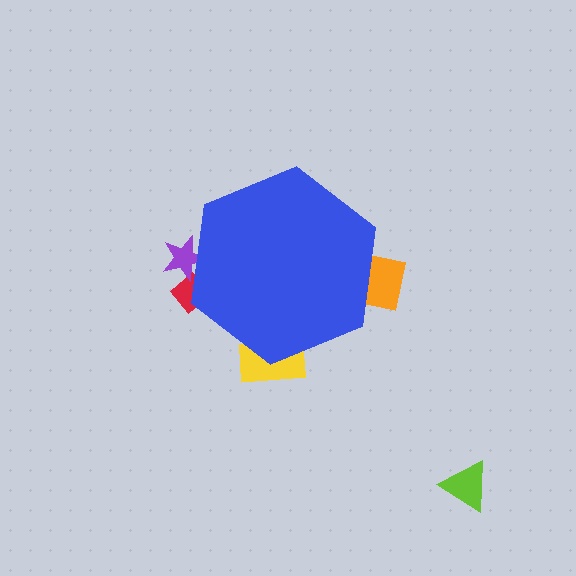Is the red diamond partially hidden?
Yes, the red diamond is partially hidden behind the blue hexagon.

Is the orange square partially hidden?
Yes, the orange square is partially hidden behind the blue hexagon.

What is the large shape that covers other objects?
A blue hexagon.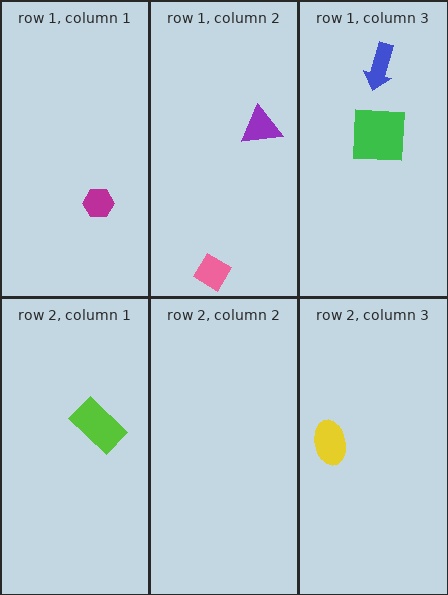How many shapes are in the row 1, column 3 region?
2.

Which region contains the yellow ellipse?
The row 2, column 3 region.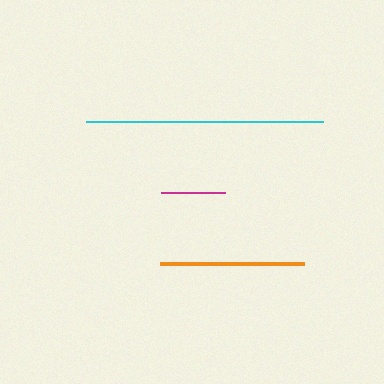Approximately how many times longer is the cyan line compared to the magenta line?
The cyan line is approximately 3.7 times the length of the magenta line.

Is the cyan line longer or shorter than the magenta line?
The cyan line is longer than the magenta line.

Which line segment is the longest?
The cyan line is the longest at approximately 238 pixels.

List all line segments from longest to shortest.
From longest to shortest: cyan, orange, magenta.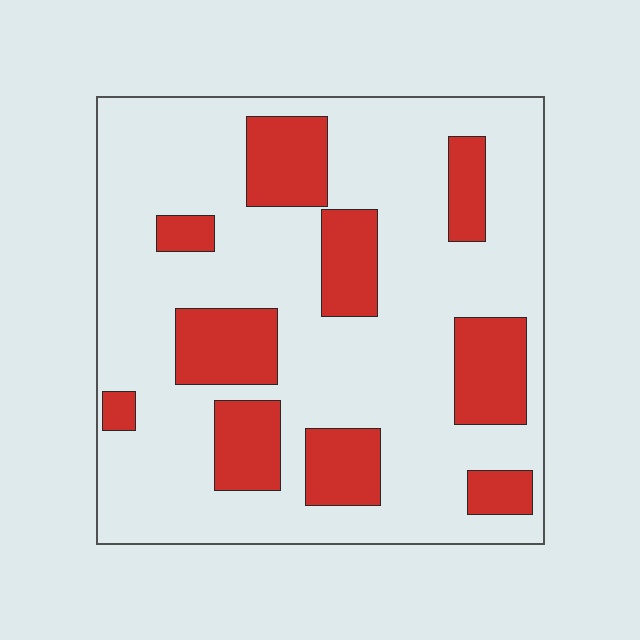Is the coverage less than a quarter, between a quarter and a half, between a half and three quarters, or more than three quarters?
Between a quarter and a half.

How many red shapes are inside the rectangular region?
10.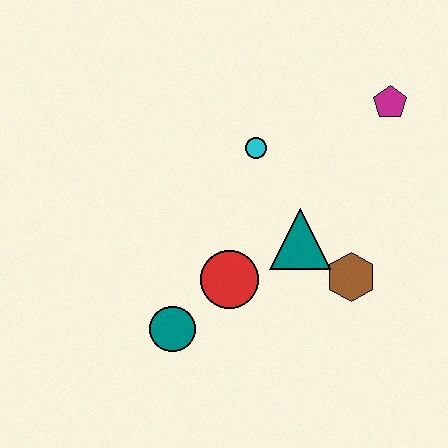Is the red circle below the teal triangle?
Yes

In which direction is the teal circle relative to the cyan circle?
The teal circle is below the cyan circle.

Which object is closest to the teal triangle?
The brown hexagon is closest to the teal triangle.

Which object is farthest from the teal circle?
The magenta pentagon is farthest from the teal circle.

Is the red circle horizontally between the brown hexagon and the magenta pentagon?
No